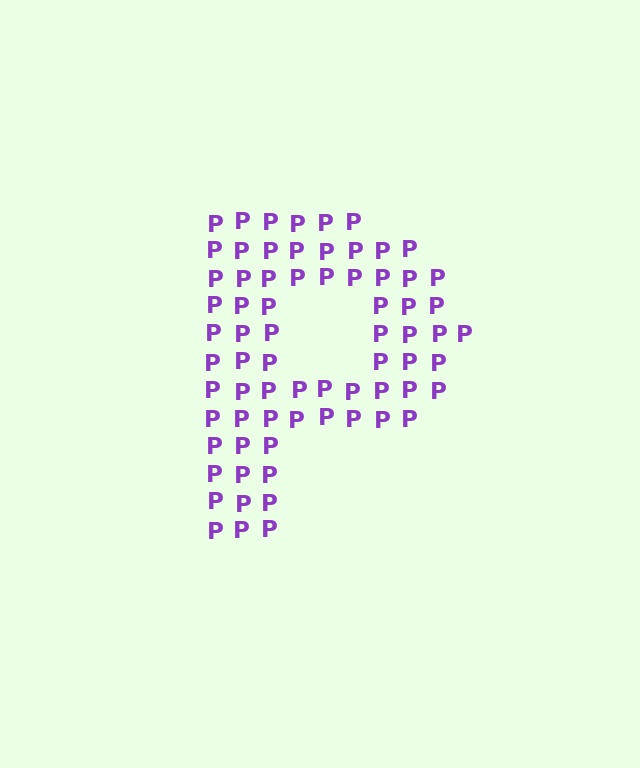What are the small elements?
The small elements are letter P's.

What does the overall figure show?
The overall figure shows the letter P.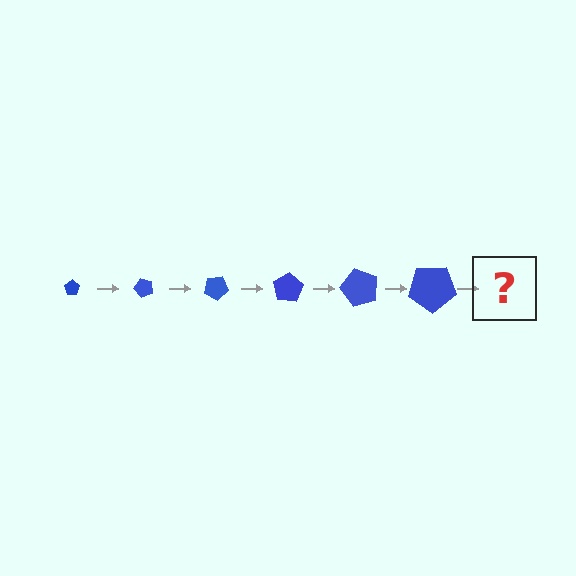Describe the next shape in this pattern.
It should be a pentagon, larger than the previous one and rotated 300 degrees from the start.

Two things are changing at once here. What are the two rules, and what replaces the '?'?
The two rules are that the pentagon grows larger each step and it rotates 50 degrees each step. The '?' should be a pentagon, larger than the previous one and rotated 300 degrees from the start.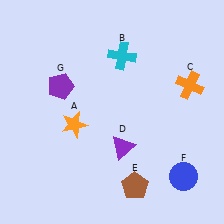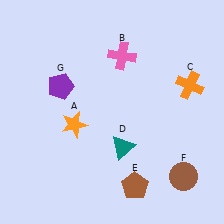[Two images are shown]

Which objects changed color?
B changed from cyan to pink. D changed from purple to teal. F changed from blue to brown.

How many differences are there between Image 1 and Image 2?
There are 3 differences between the two images.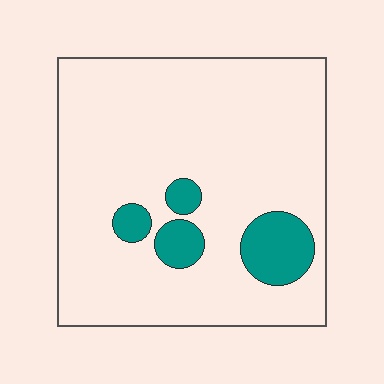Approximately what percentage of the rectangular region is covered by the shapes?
Approximately 10%.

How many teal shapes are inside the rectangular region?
4.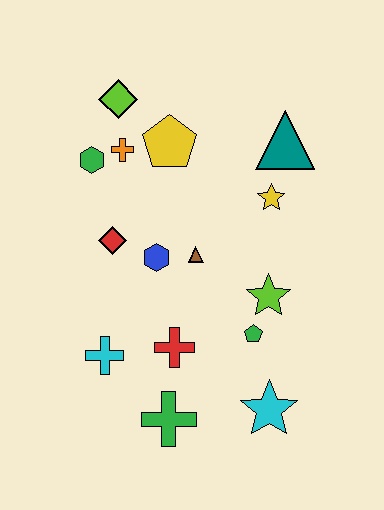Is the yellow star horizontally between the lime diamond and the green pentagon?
No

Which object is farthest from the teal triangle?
The green cross is farthest from the teal triangle.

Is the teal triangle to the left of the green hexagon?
No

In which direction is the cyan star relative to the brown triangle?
The cyan star is below the brown triangle.